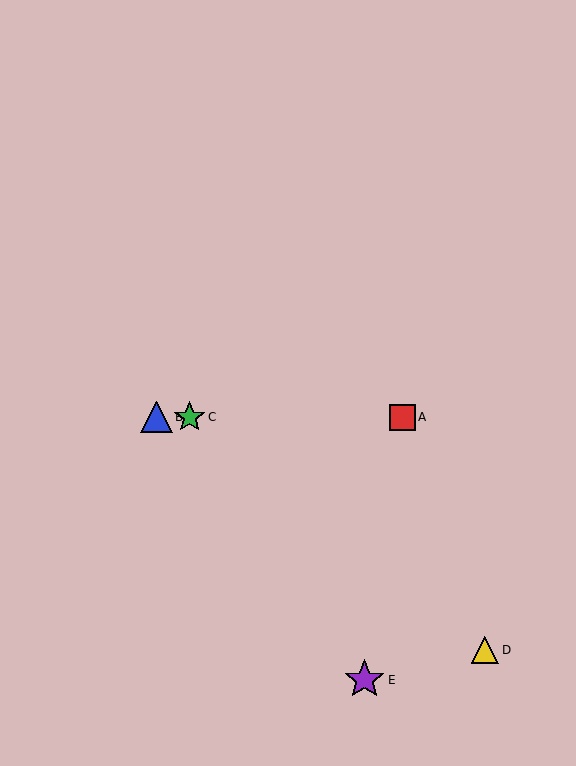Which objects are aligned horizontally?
Objects A, B, C are aligned horizontally.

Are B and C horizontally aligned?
Yes, both are at y≈417.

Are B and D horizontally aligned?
No, B is at y≈417 and D is at y≈650.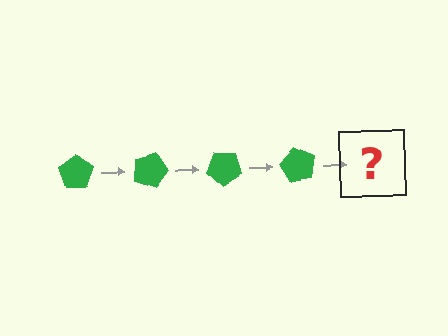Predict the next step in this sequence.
The next step is a green pentagon rotated 80 degrees.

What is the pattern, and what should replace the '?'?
The pattern is that the pentagon rotates 20 degrees each step. The '?' should be a green pentagon rotated 80 degrees.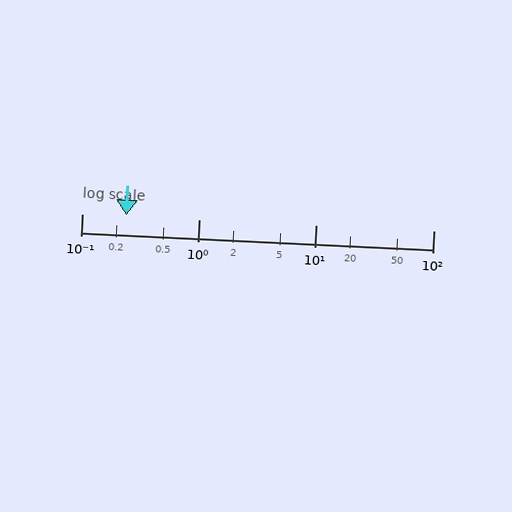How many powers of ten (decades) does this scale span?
The scale spans 3 decades, from 0.1 to 100.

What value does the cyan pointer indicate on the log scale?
The pointer indicates approximately 0.24.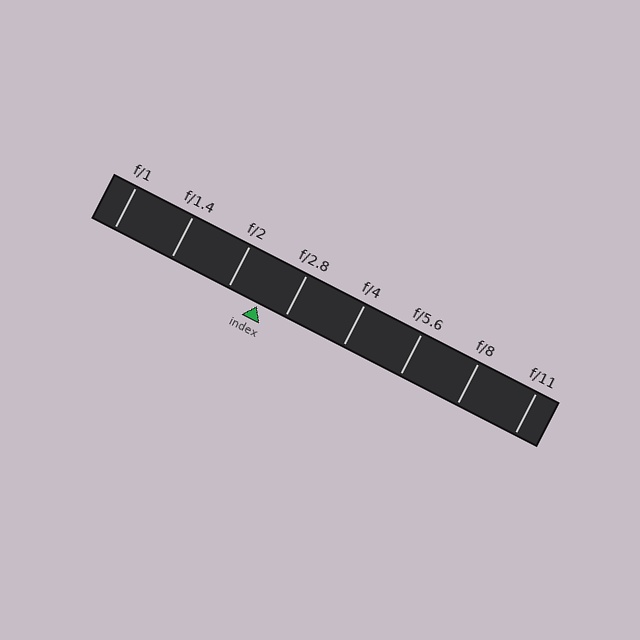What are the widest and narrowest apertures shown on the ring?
The widest aperture shown is f/1 and the narrowest is f/11.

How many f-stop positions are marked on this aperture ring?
There are 8 f-stop positions marked.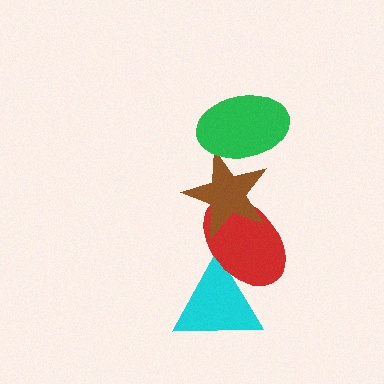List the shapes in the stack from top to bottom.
From top to bottom: the green ellipse, the brown star, the red ellipse, the cyan triangle.